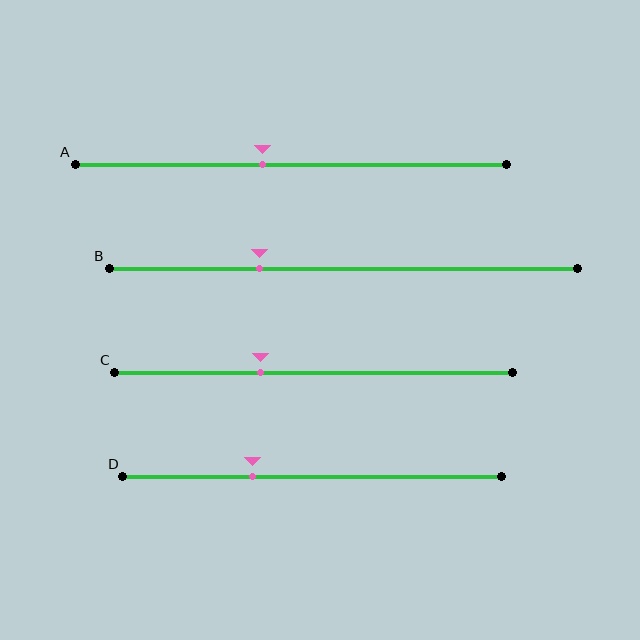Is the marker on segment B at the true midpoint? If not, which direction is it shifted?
No, the marker on segment B is shifted to the left by about 18% of the segment length.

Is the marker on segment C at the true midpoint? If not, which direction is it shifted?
No, the marker on segment C is shifted to the left by about 13% of the segment length.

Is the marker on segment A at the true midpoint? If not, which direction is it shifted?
No, the marker on segment A is shifted to the left by about 6% of the segment length.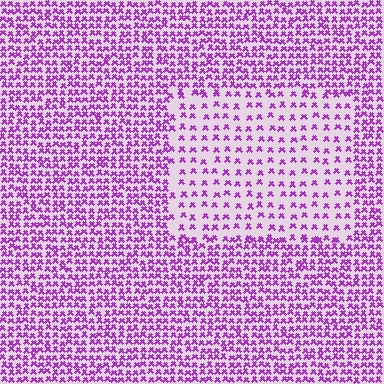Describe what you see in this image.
The image contains small purple elements arranged at two different densities. A rectangle-shaped region is visible where the elements are less densely packed than the surrounding area.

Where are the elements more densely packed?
The elements are more densely packed outside the rectangle boundary.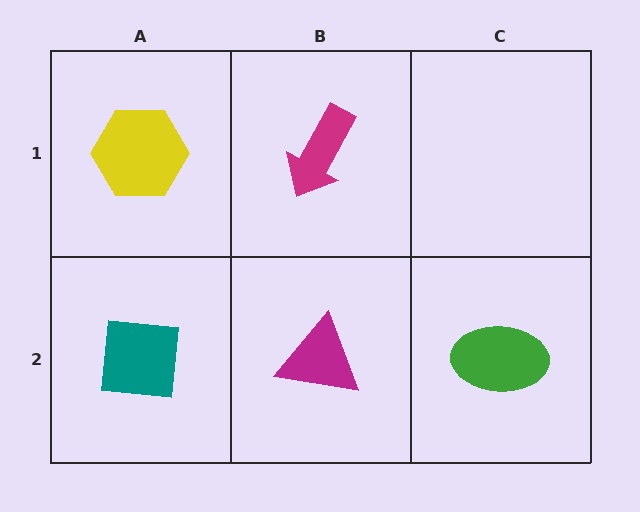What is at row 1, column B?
A magenta arrow.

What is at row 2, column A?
A teal square.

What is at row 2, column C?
A green ellipse.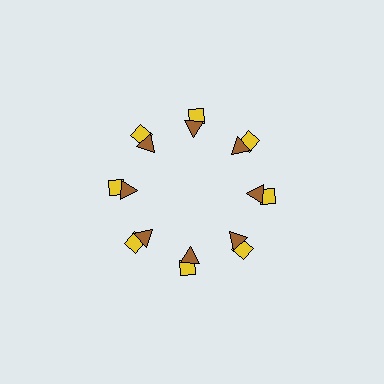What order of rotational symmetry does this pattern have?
This pattern has 8-fold rotational symmetry.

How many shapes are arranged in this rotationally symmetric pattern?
There are 16 shapes, arranged in 8 groups of 2.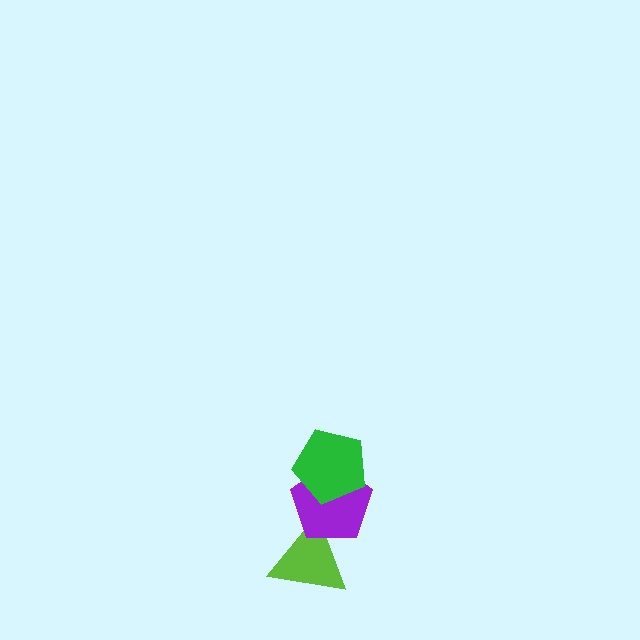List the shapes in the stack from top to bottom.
From top to bottom: the green pentagon, the purple pentagon, the lime triangle.